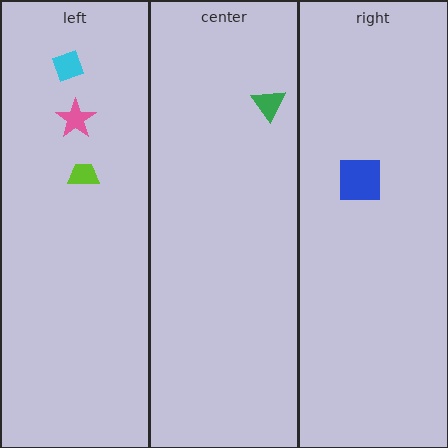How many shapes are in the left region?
3.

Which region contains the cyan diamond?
The left region.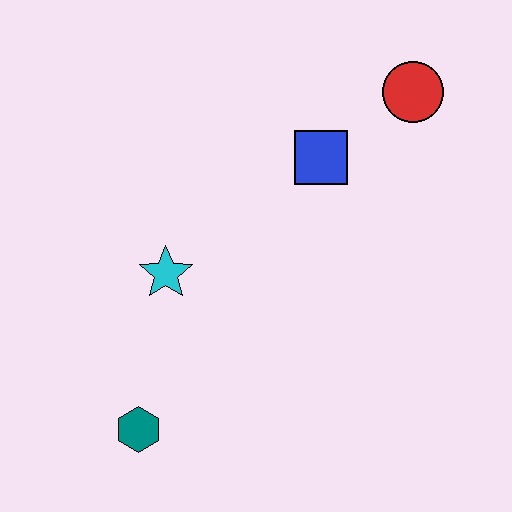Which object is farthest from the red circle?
The teal hexagon is farthest from the red circle.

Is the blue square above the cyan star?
Yes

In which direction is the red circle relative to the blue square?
The red circle is to the right of the blue square.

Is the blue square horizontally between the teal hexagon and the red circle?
Yes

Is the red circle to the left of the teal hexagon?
No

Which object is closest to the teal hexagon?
The cyan star is closest to the teal hexagon.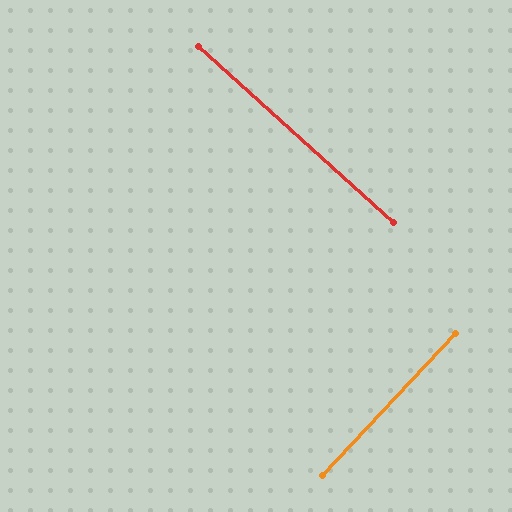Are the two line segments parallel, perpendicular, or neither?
Perpendicular — they meet at approximately 89°.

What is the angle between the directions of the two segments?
Approximately 89 degrees.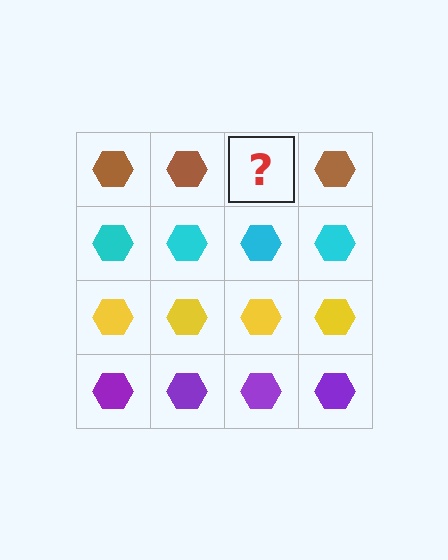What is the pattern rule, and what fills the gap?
The rule is that each row has a consistent color. The gap should be filled with a brown hexagon.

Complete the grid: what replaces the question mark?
The question mark should be replaced with a brown hexagon.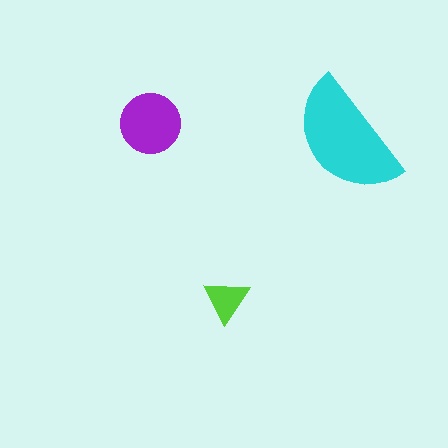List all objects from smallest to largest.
The lime triangle, the purple circle, the cyan semicircle.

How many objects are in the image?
There are 3 objects in the image.